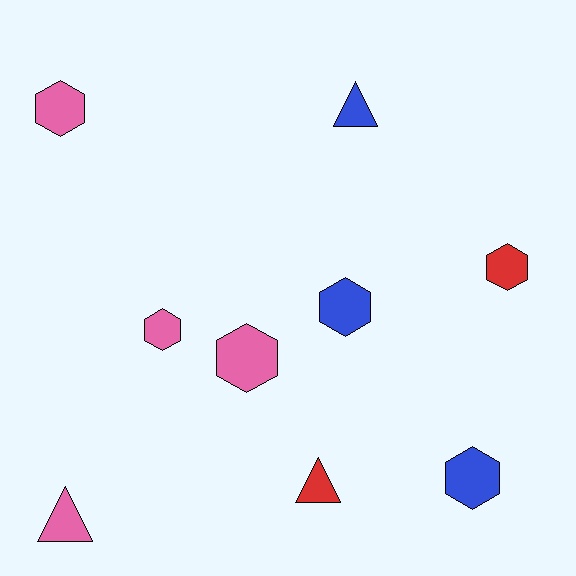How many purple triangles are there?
There are no purple triangles.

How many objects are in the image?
There are 9 objects.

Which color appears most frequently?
Pink, with 4 objects.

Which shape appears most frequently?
Hexagon, with 6 objects.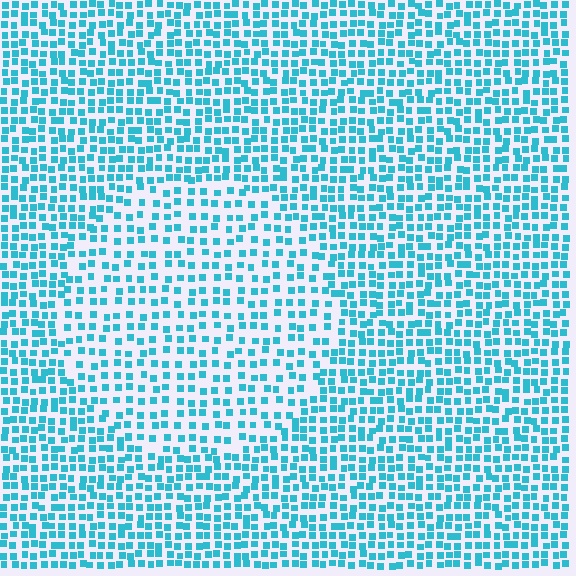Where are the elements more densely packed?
The elements are more densely packed outside the circle boundary.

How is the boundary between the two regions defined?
The boundary is defined by a change in element density (approximately 1.6x ratio). All elements are the same color, size, and shape.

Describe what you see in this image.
The image contains small cyan elements arranged at two different densities. A circle-shaped region is visible where the elements are less densely packed than the surrounding area.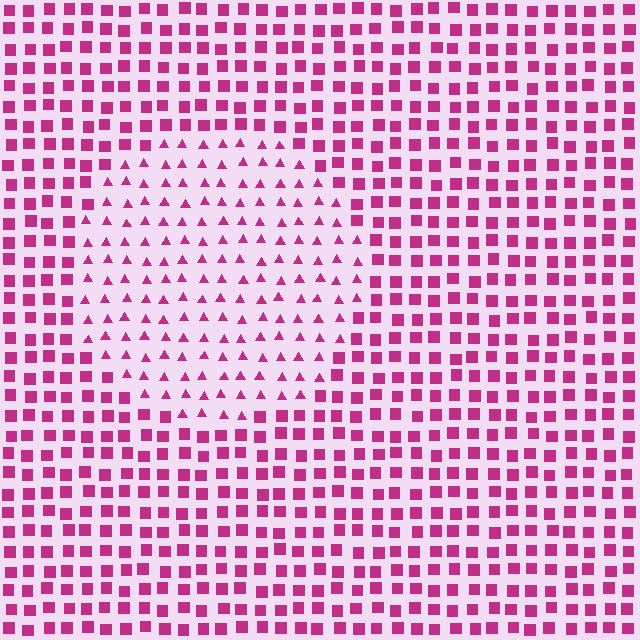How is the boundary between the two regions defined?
The boundary is defined by a change in element shape: triangles inside vs. squares outside. All elements share the same color and spacing.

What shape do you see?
I see a circle.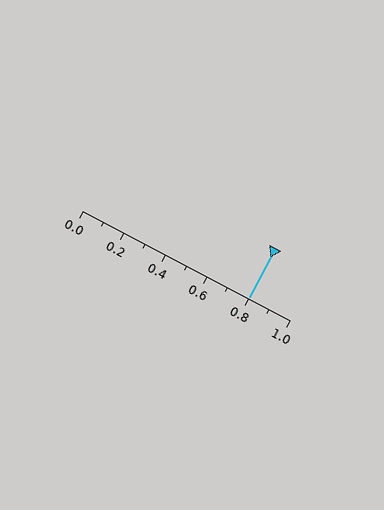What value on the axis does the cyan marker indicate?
The marker indicates approximately 0.8.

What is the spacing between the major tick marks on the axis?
The major ticks are spaced 0.2 apart.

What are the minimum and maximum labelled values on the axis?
The axis runs from 0.0 to 1.0.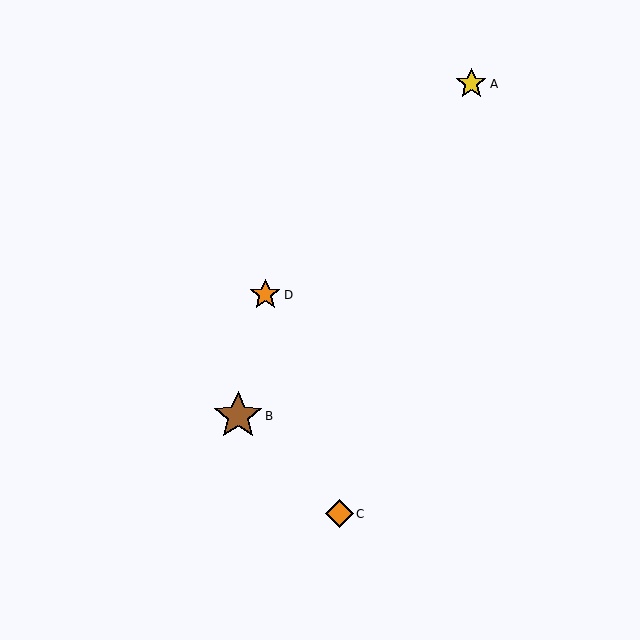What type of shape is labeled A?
Shape A is a yellow star.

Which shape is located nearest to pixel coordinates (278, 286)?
The orange star (labeled D) at (265, 295) is nearest to that location.